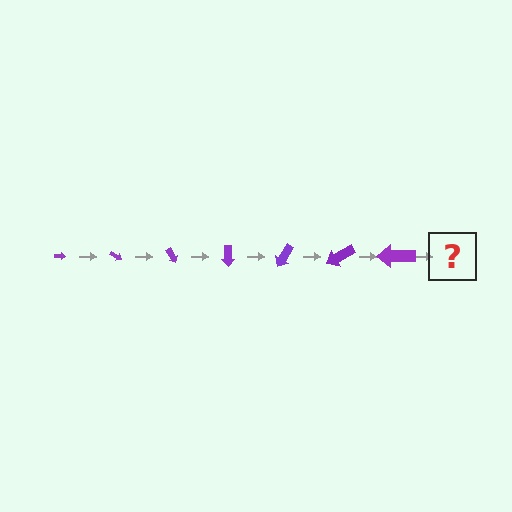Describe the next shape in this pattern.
It should be an arrow, larger than the previous one and rotated 210 degrees from the start.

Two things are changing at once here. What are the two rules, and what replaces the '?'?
The two rules are that the arrow grows larger each step and it rotates 30 degrees each step. The '?' should be an arrow, larger than the previous one and rotated 210 degrees from the start.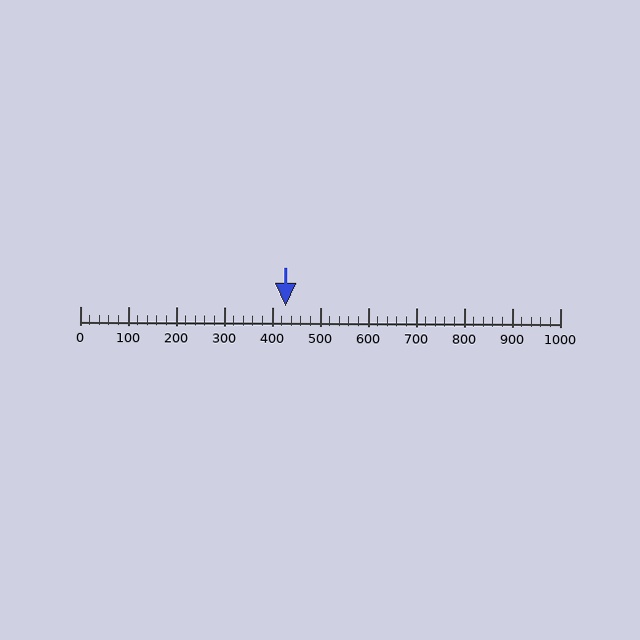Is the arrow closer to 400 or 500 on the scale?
The arrow is closer to 400.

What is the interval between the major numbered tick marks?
The major tick marks are spaced 100 units apart.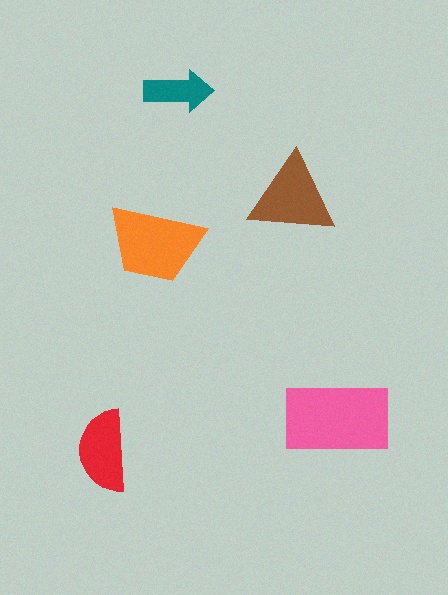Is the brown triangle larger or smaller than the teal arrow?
Larger.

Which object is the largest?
The pink rectangle.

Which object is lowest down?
The red semicircle is bottommost.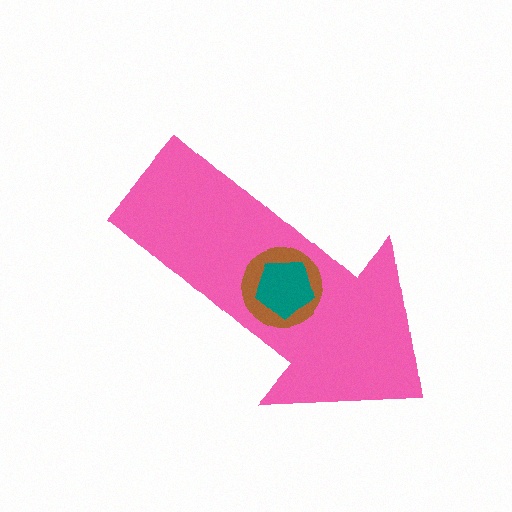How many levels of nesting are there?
3.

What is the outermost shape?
The pink arrow.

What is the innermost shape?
The teal pentagon.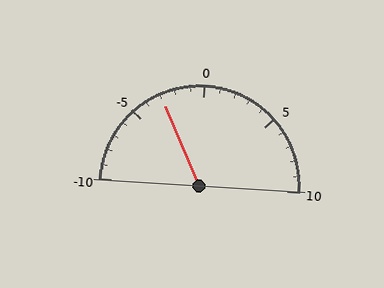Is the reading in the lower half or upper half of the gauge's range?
The reading is in the lower half of the range (-10 to 10).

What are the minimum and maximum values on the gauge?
The gauge ranges from -10 to 10.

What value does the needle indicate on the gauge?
The needle indicates approximately -3.